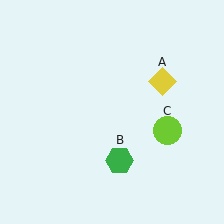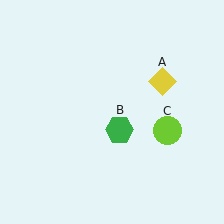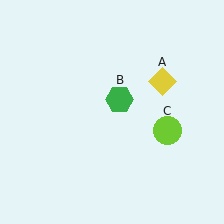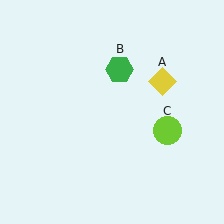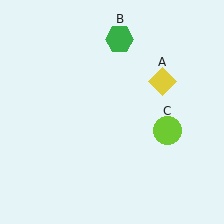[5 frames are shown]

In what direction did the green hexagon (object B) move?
The green hexagon (object B) moved up.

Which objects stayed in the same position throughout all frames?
Yellow diamond (object A) and lime circle (object C) remained stationary.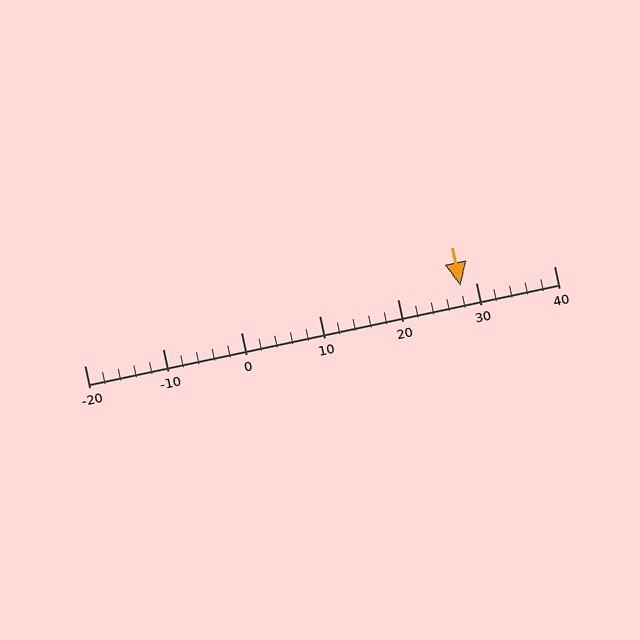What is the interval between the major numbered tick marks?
The major tick marks are spaced 10 units apart.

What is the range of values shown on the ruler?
The ruler shows values from -20 to 40.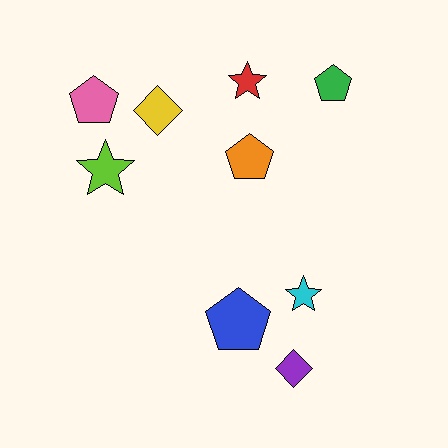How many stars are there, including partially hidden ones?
There are 3 stars.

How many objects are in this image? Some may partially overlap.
There are 9 objects.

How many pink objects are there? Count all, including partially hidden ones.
There is 1 pink object.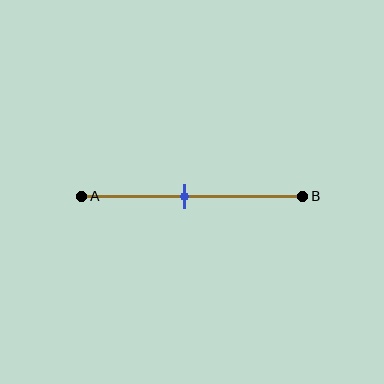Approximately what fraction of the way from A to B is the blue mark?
The blue mark is approximately 45% of the way from A to B.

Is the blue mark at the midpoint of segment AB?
No, the mark is at about 45% from A, not at the 50% midpoint.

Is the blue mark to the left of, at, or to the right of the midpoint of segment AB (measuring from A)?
The blue mark is to the left of the midpoint of segment AB.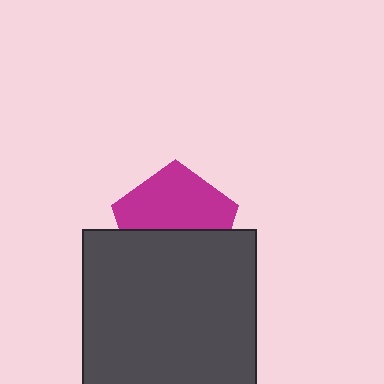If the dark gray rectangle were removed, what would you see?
You would see the complete magenta pentagon.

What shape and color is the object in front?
The object in front is a dark gray rectangle.